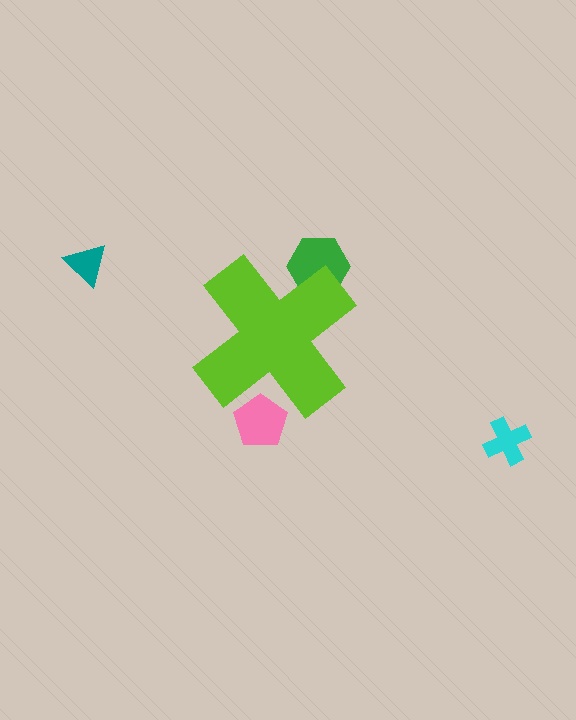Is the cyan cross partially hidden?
No, the cyan cross is fully visible.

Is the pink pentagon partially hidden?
Yes, the pink pentagon is partially hidden behind the lime cross.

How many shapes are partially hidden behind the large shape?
2 shapes are partially hidden.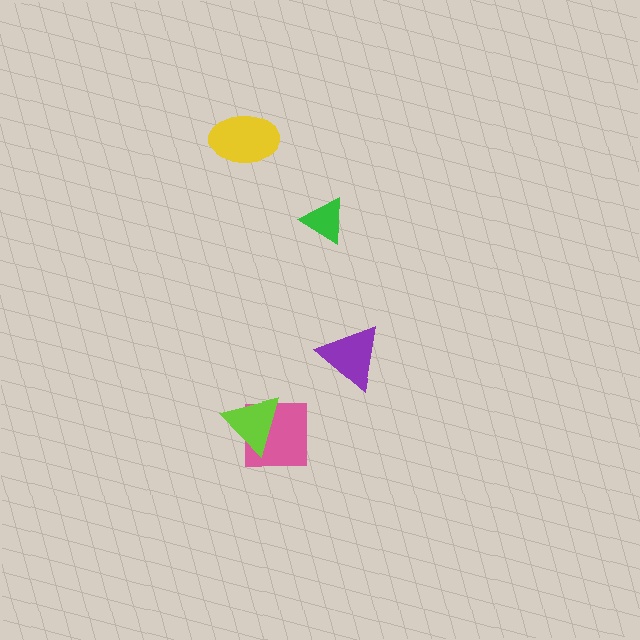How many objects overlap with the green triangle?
0 objects overlap with the green triangle.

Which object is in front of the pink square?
The lime triangle is in front of the pink square.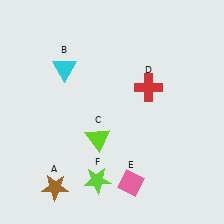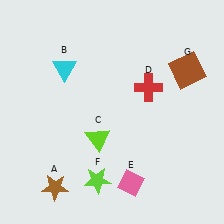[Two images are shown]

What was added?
A brown square (G) was added in Image 2.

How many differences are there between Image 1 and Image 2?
There is 1 difference between the two images.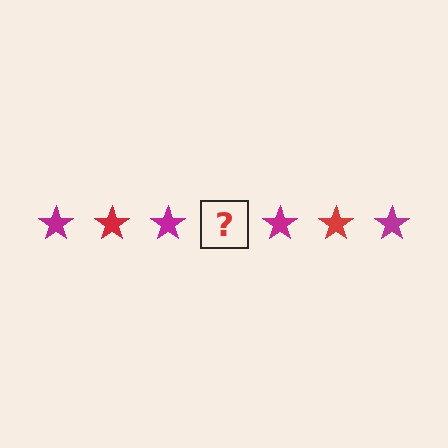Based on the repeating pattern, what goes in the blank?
The blank should be a red star.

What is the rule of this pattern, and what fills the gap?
The rule is that the pattern cycles through magenta, red stars. The gap should be filled with a red star.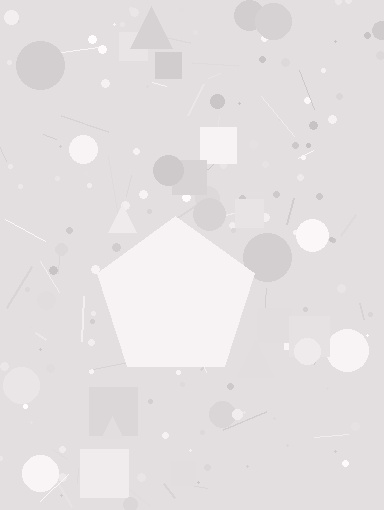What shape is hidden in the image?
A pentagon is hidden in the image.